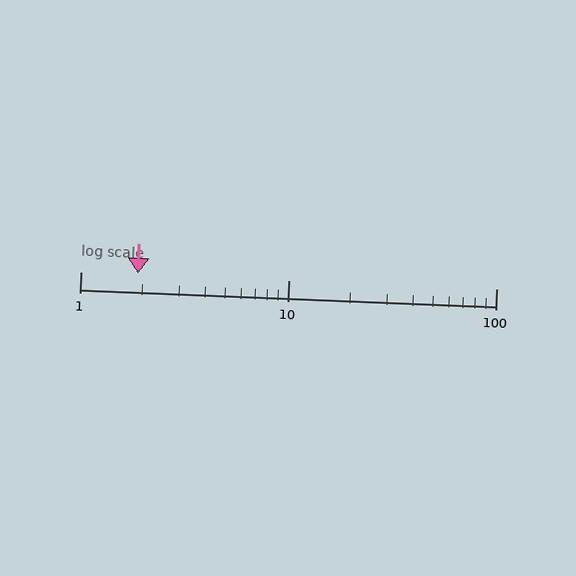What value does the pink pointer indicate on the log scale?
The pointer indicates approximately 1.9.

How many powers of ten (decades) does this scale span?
The scale spans 2 decades, from 1 to 100.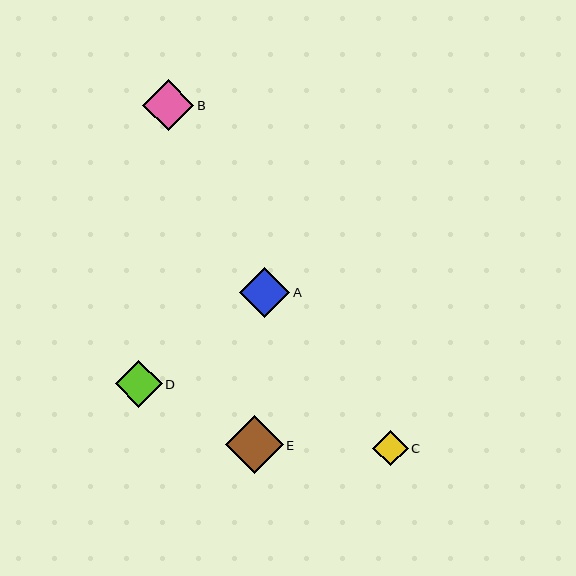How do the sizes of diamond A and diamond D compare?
Diamond A and diamond D are approximately the same size.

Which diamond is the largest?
Diamond E is the largest with a size of approximately 58 pixels.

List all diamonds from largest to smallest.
From largest to smallest: E, B, A, D, C.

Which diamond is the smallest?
Diamond C is the smallest with a size of approximately 36 pixels.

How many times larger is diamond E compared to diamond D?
Diamond E is approximately 1.2 times the size of diamond D.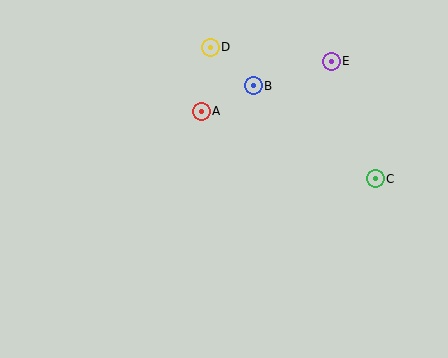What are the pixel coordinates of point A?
Point A is at (201, 111).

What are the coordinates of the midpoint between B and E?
The midpoint between B and E is at (292, 74).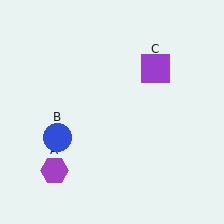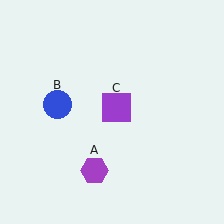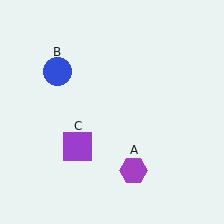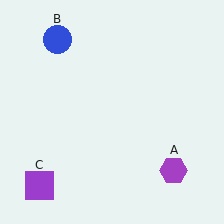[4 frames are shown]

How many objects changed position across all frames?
3 objects changed position: purple hexagon (object A), blue circle (object B), purple square (object C).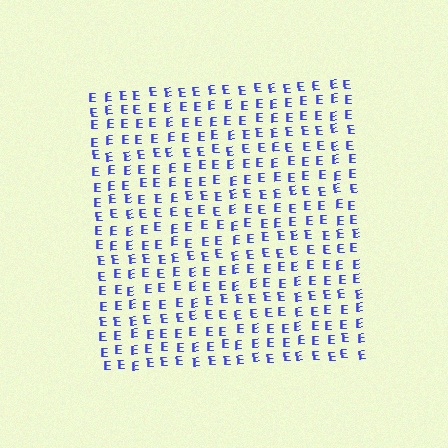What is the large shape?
The large shape is a square.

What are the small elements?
The small elements are letter E's.